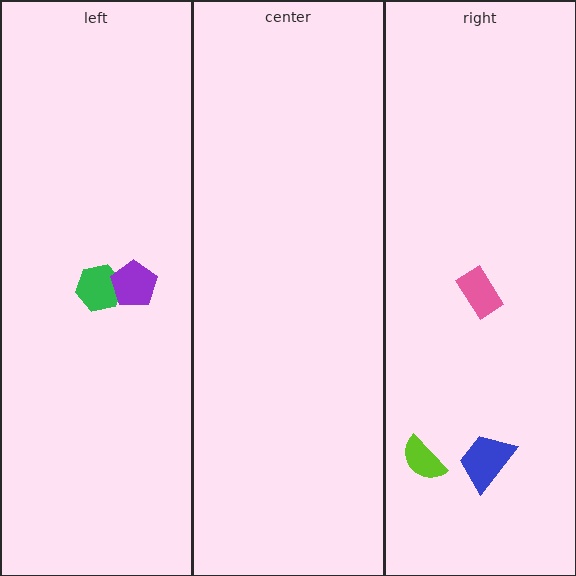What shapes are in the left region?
The green hexagon, the purple pentagon.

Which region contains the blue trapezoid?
The right region.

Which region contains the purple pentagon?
The left region.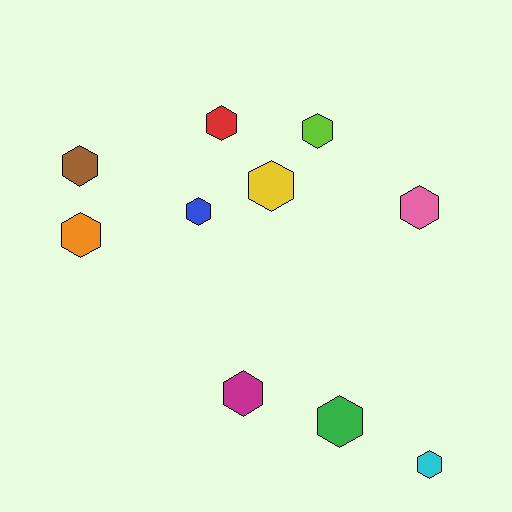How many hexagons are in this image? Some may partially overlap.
There are 10 hexagons.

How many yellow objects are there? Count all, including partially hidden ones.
There is 1 yellow object.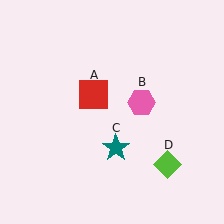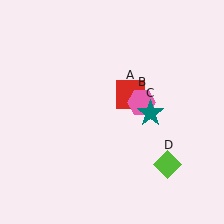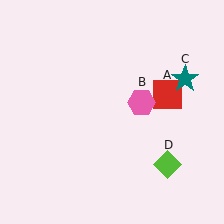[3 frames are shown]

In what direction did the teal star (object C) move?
The teal star (object C) moved up and to the right.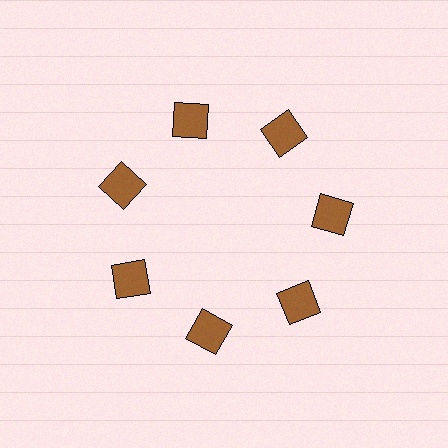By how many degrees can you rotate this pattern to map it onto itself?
The pattern maps onto itself every 51 degrees of rotation.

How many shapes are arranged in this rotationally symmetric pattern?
There are 7 shapes, arranged in 7 groups of 1.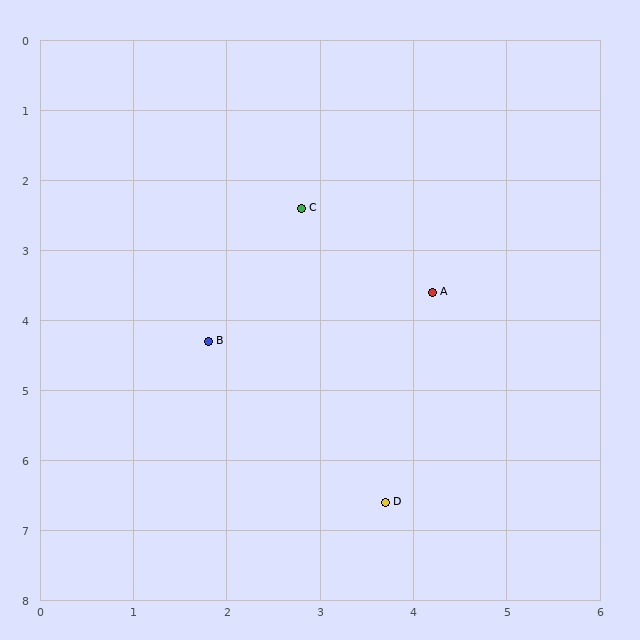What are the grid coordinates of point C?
Point C is at approximately (2.8, 2.4).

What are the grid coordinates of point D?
Point D is at approximately (3.7, 6.6).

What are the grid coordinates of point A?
Point A is at approximately (4.2, 3.6).